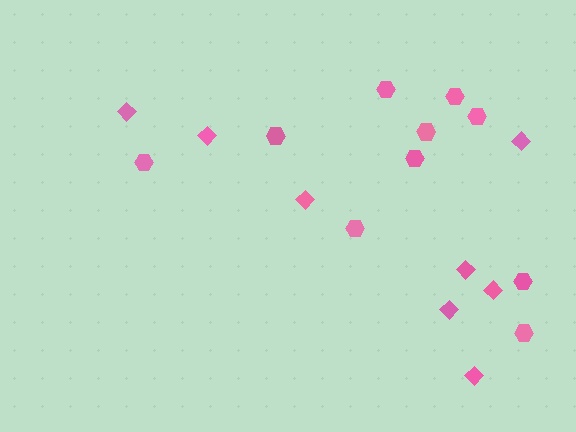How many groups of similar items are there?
There are 2 groups: one group of hexagons (10) and one group of diamonds (8).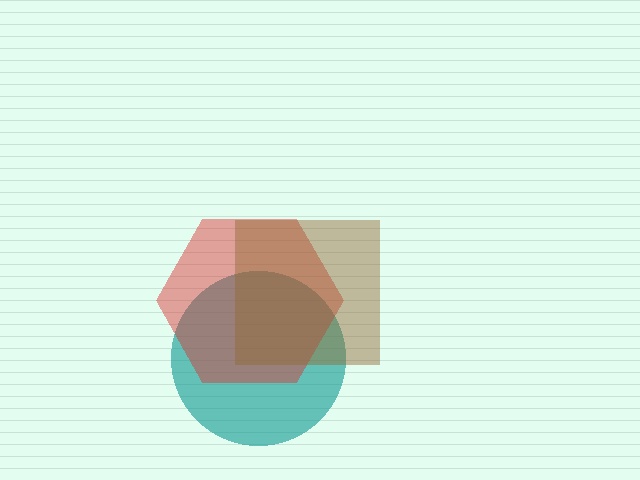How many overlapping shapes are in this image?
There are 3 overlapping shapes in the image.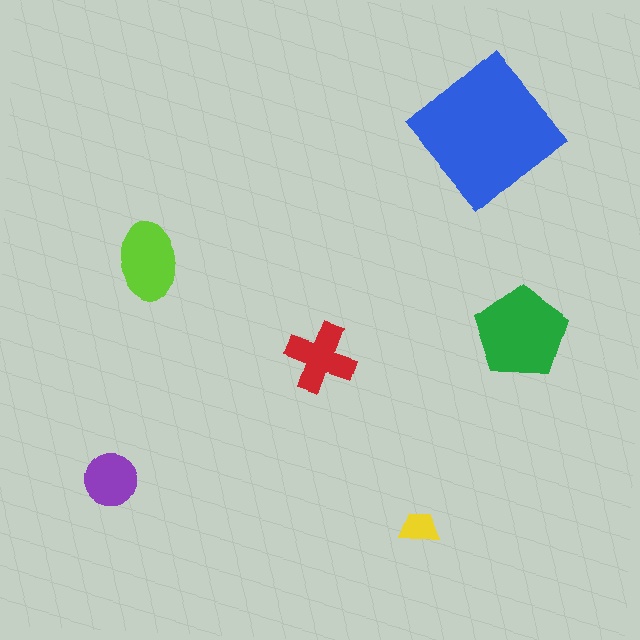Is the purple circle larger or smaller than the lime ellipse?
Smaller.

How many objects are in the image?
There are 6 objects in the image.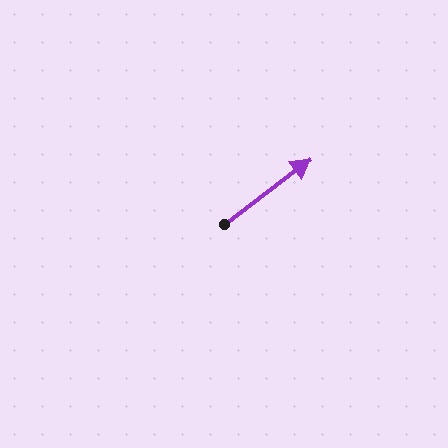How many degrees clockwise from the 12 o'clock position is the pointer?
Approximately 53 degrees.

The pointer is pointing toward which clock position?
Roughly 2 o'clock.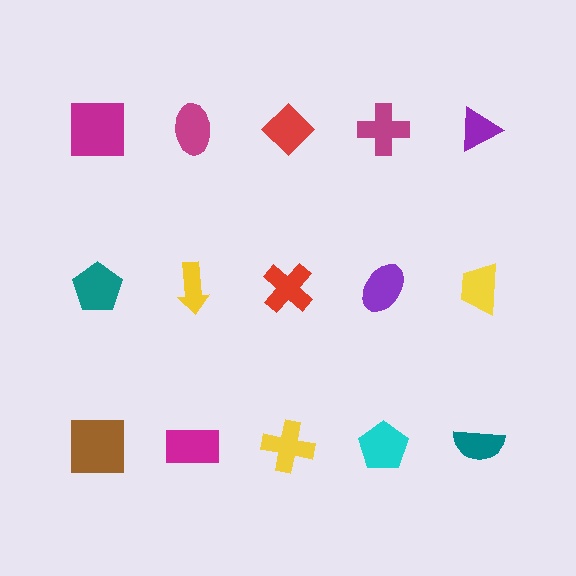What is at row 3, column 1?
A brown square.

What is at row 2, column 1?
A teal pentagon.